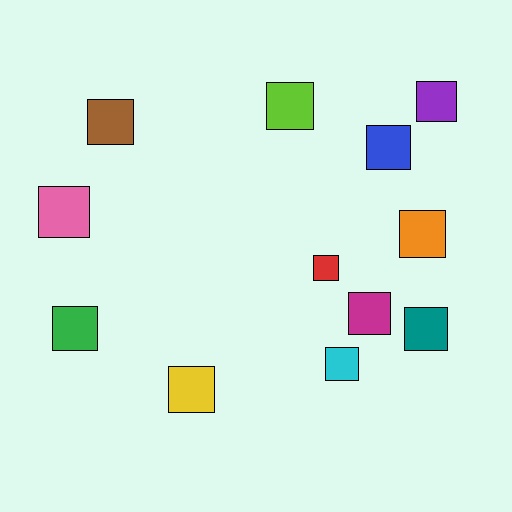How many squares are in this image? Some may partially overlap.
There are 12 squares.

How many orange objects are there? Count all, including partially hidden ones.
There is 1 orange object.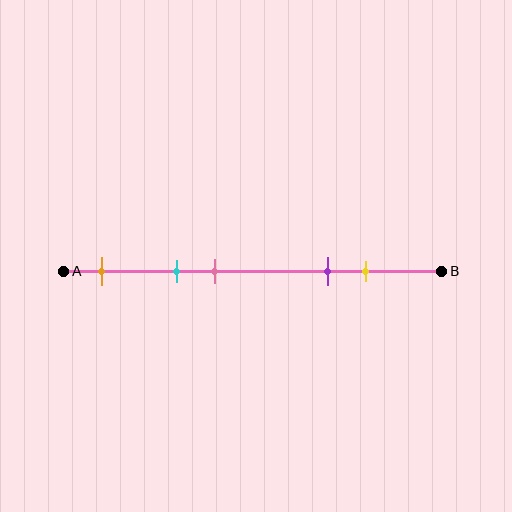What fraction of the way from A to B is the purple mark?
The purple mark is approximately 70% (0.7) of the way from A to B.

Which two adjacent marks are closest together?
The cyan and pink marks are the closest adjacent pair.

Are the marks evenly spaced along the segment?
No, the marks are not evenly spaced.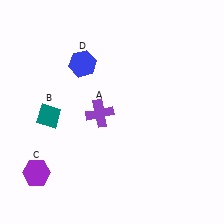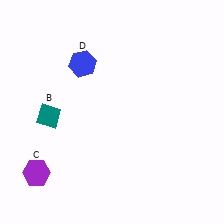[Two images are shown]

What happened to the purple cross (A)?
The purple cross (A) was removed in Image 2. It was in the bottom-left area of Image 1.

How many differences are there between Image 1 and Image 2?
There is 1 difference between the two images.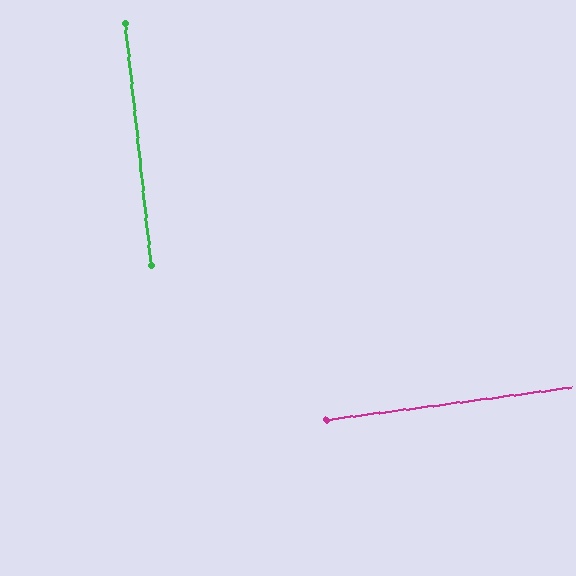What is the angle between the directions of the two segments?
Approximately 89 degrees.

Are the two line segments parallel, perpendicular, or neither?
Perpendicular — they meet at approximately 89°.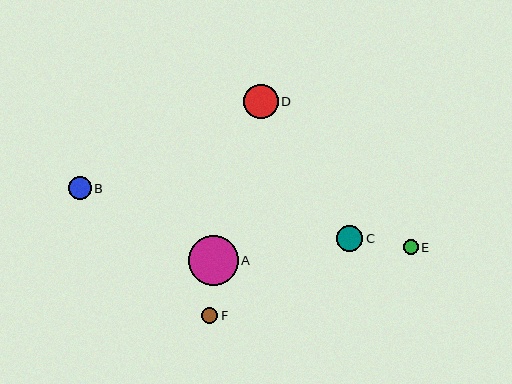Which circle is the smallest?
Circle E is the smallest with a size of approximately 15 pixels.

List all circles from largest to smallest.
From largest to smallest: A, D, C, B, F, E.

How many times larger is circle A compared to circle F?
Circle A is approximately 3.2 times the size of circle F.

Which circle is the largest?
Circle A is the largest with a size of approximately 50 pixels.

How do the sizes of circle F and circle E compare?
Circle F and circle E are approximately the same size.